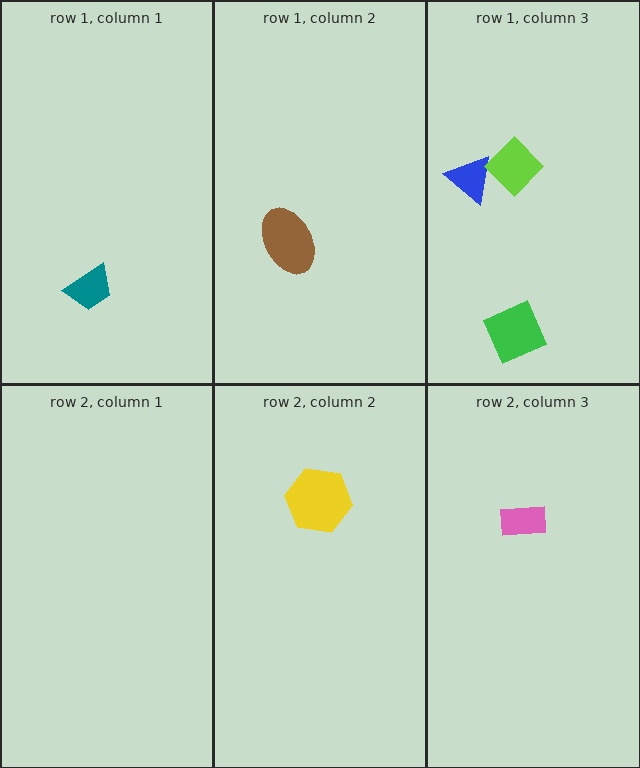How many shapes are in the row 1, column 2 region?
1.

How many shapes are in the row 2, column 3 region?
1.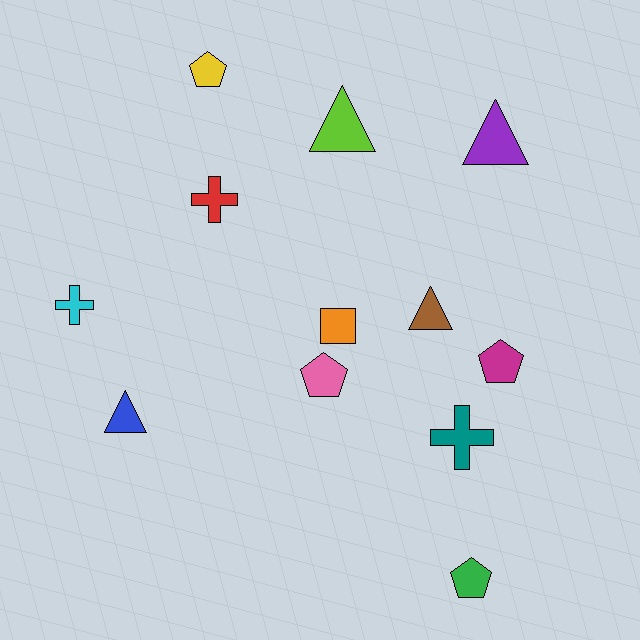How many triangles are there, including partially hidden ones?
There are 4 triangles.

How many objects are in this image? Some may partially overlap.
There are 12 objects.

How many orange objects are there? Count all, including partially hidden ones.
There is 1 orange object.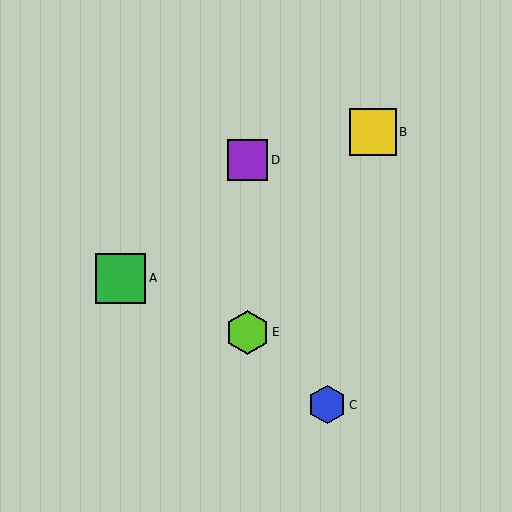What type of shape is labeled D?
Shape D is a purple square.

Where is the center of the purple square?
The center of the purple square is at (247, 160).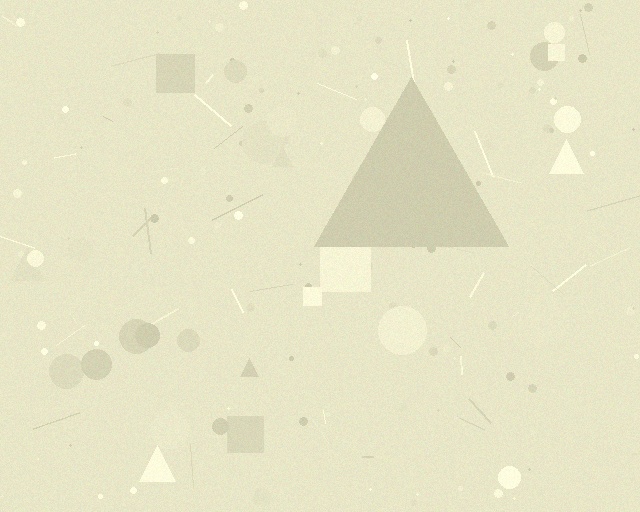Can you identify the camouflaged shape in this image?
The camouflaged shape is a triangle.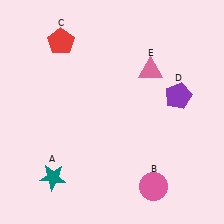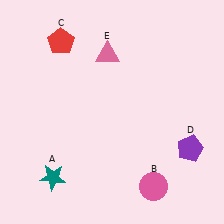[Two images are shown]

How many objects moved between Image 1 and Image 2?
2 objects moved between the two images.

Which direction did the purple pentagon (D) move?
The purple pentagon (D) moved down.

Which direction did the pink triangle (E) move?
The pink triangle (E) moved left.